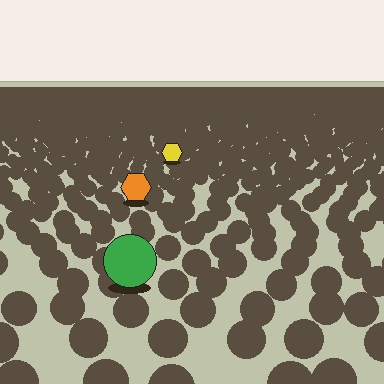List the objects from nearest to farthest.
From nearest to farthest: the green circle, the orange hexagon, the yellow hexagon.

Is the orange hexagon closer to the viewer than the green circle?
No. The green circle is closer — you can tell from the texture gradient: the ground texture is coarser near it.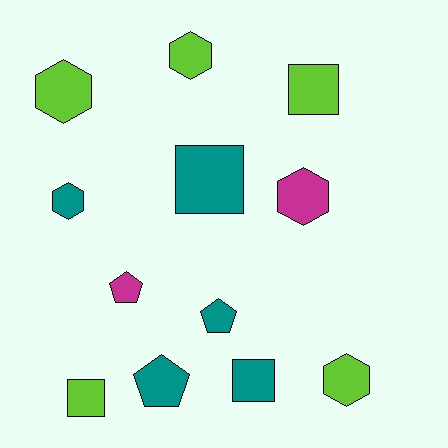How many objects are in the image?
There are 12 objects.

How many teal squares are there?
There are 2 teal squares.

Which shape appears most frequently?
Hexagon, with 5 objects.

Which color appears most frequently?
Teal, with 5 objects.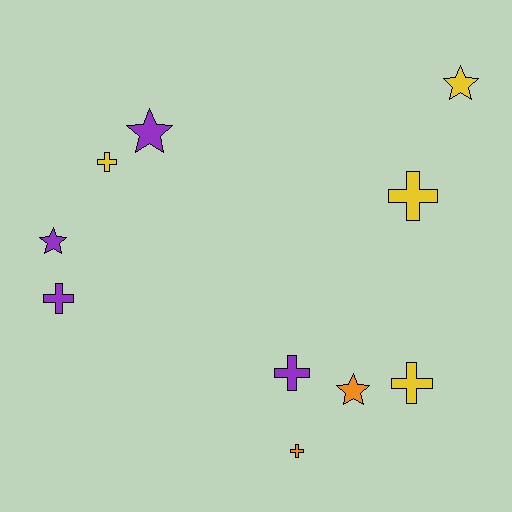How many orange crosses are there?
There is 1 orange cross.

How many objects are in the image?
There are 10 objects.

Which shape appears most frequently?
Cross, with 6 objects.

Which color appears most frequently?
Purple, with 4 objects.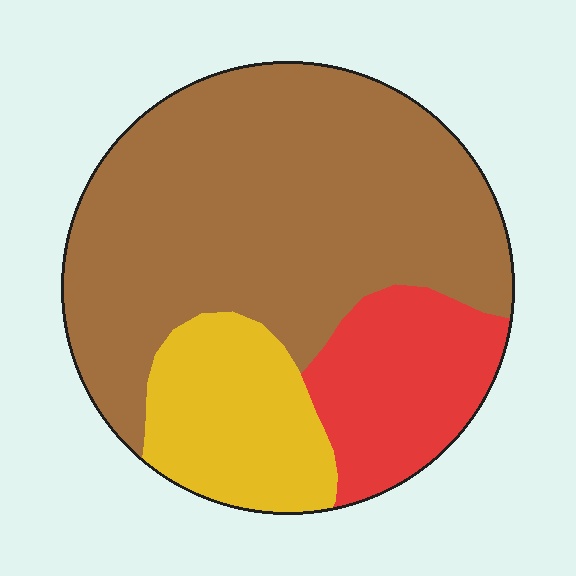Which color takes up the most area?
Brown, at roughly 65%.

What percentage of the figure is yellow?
Yellow covers around 20% of the figure.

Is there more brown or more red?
Brown.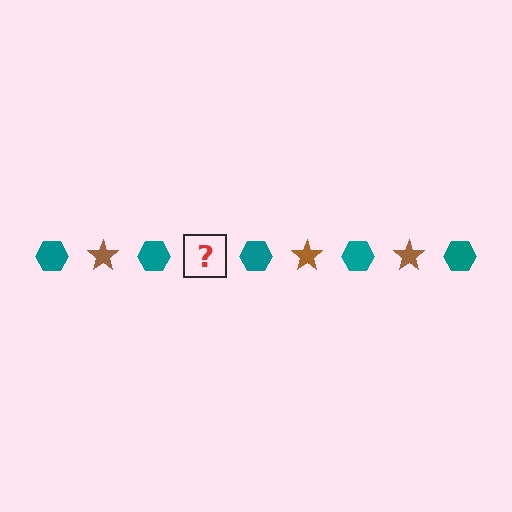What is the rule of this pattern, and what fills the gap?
The rule is that the pattern alternates between teal hexagon and brown star. The gap should be filled with a brown star.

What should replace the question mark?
The question mark should be replaced with a brown star.